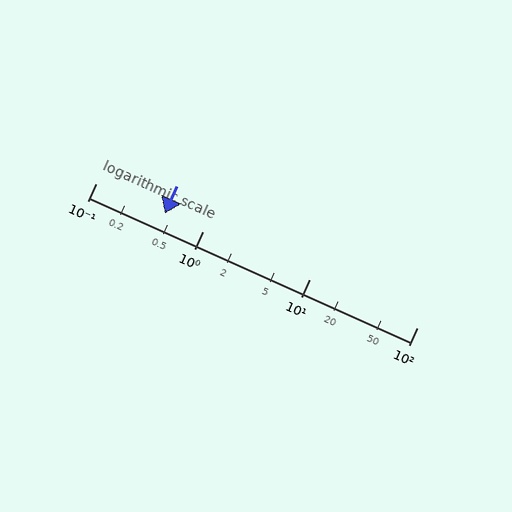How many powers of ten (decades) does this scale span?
The scale spans 3 decades, from 0.1 to 100.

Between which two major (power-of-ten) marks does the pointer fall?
The pointer is between 0.1 and 1.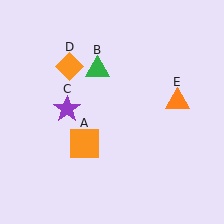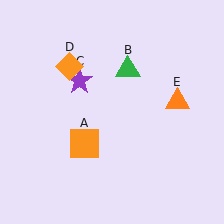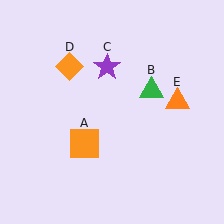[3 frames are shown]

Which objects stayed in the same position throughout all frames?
Orange square (object A) and orange diamond (object D) and orange triangle (object E) remained stationary.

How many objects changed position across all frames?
2 objects changed position: green triangle (object B), purple star (object C).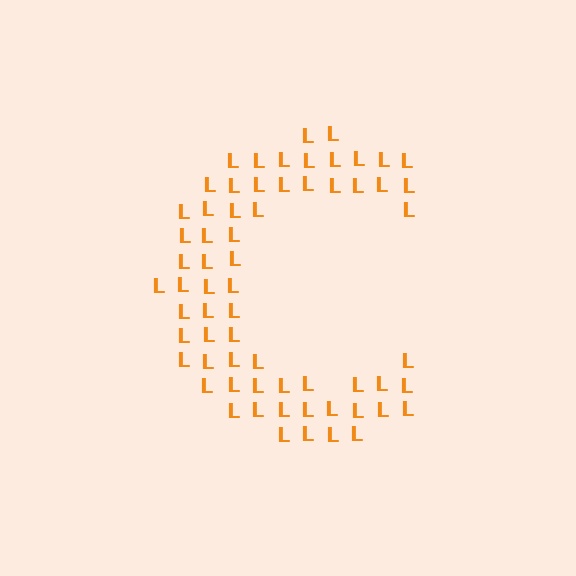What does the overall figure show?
The overall figure shows the letter C.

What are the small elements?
The small elements are letter L's.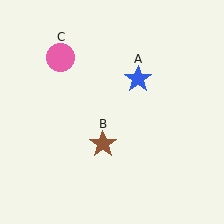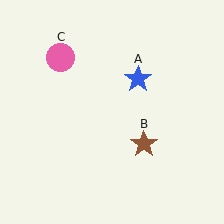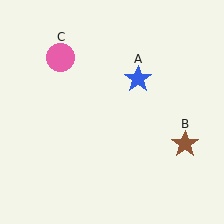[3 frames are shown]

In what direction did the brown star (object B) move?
The brown star (object B) moved right.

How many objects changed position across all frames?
1 object changed position: brown star (object B).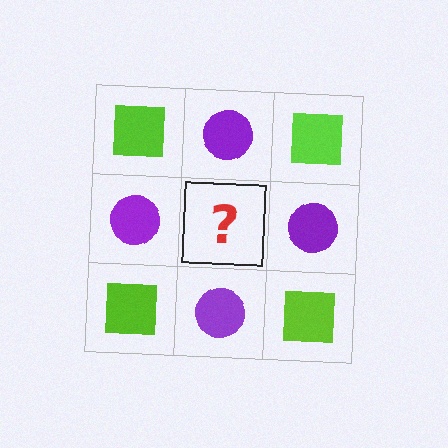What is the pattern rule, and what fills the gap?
The rule is that it alternates lime square and purple circle in a checkerboard pattern. The gap should be filled with a lime square.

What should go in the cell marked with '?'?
The missing cell should contain a lime square.